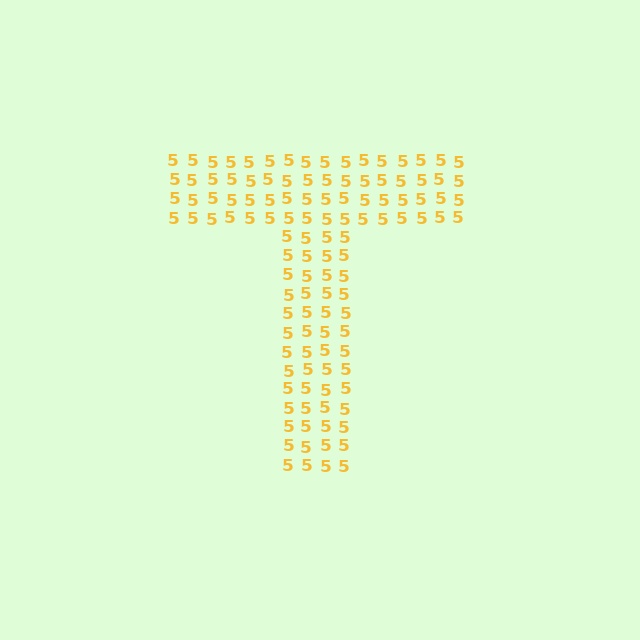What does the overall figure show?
The overall figure shows the letter T.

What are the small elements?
The small elements are digit 5's.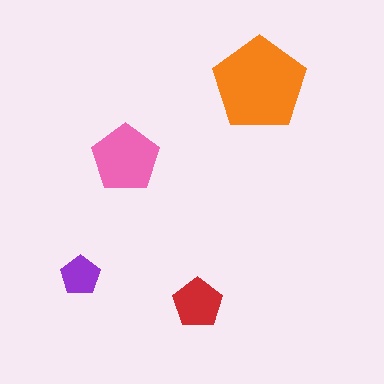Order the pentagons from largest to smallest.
the orange one, the pink one, the red one, the purple one.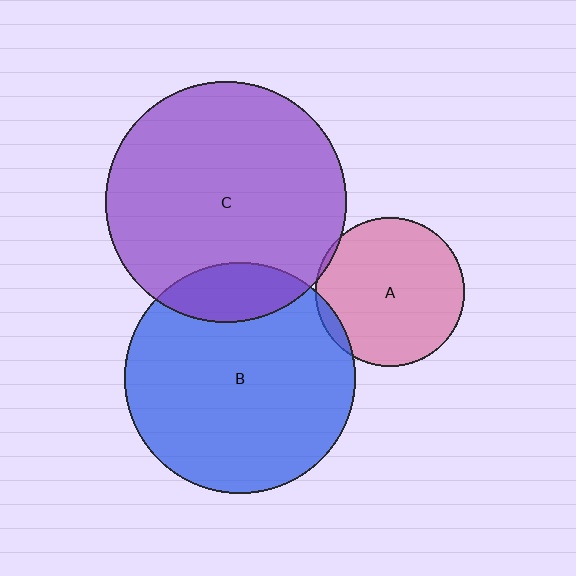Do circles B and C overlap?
Yes.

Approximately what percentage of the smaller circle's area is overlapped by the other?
Approximately 15%.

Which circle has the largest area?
Circle C (purple).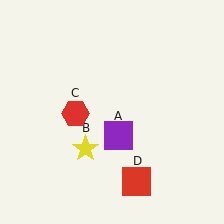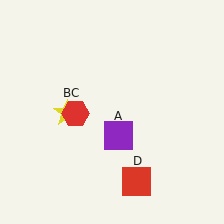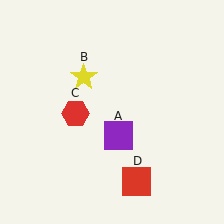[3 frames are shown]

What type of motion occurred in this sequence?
The yellow star (object B) rotated clockwise around the center of the scene.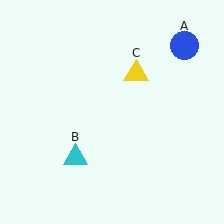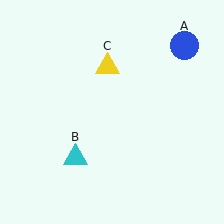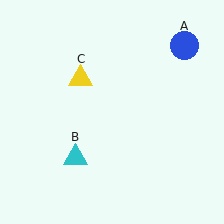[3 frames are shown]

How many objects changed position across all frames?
1 object changed position: yellow triangle (object C).